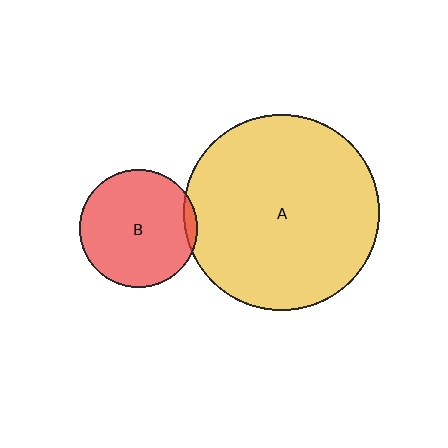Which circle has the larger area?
Circle A (yellow).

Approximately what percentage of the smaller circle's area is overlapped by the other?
Approximately 5%.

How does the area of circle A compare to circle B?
Approximately 2.8 times.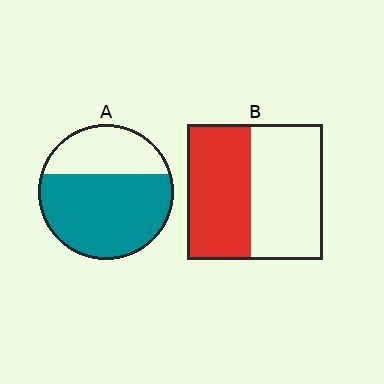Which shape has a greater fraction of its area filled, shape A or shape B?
Shape A.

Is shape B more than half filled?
Roughly half.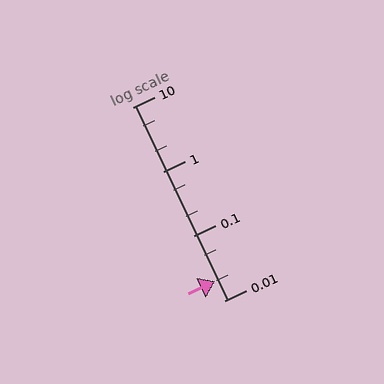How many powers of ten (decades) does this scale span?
The scale spans 3 decades, from 0.01 to 10.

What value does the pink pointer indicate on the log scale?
The pointer indicates approximately 0.02.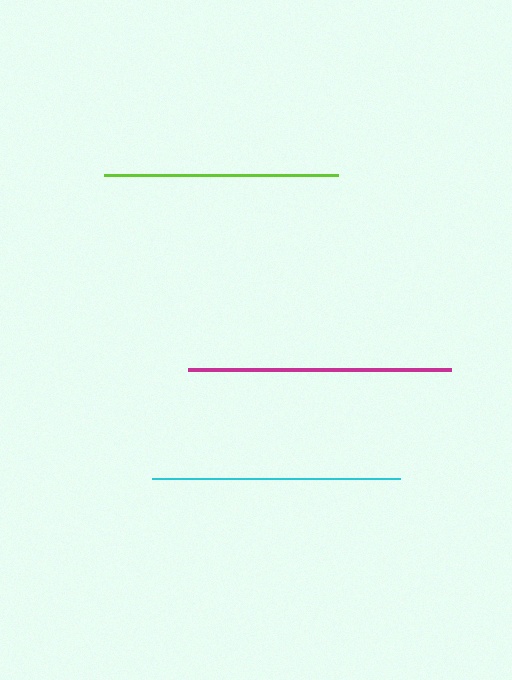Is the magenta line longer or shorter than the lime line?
The magenta line is longer than the lime line.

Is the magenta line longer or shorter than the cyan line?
The magenta line is longer than the cyan line.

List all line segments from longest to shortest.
From longest to shortest: magenta, cyan, lime.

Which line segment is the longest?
The magenta line is the longest at approximately 263 pixels.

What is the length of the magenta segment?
The magenta segment is approximately 263 pixels long.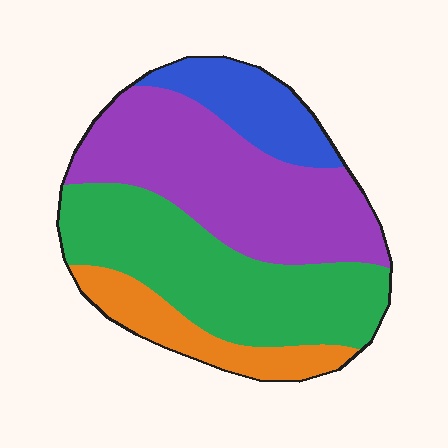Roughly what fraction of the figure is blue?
Blue takes up about one eighth (1/8) of the figure.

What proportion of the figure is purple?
Purple covers about 40% of the figure.